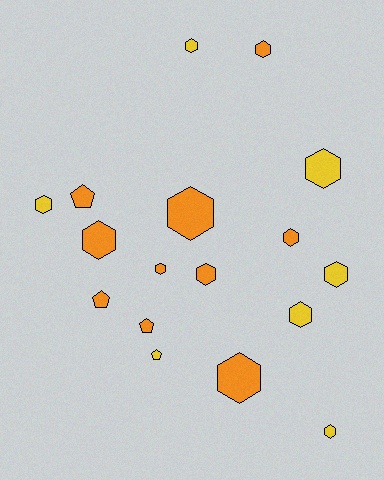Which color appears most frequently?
Orange, with 10 objects.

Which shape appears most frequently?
Hexagon, with 13 objects.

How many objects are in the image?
There are 17 objects.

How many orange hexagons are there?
There are 7 orange hexagons.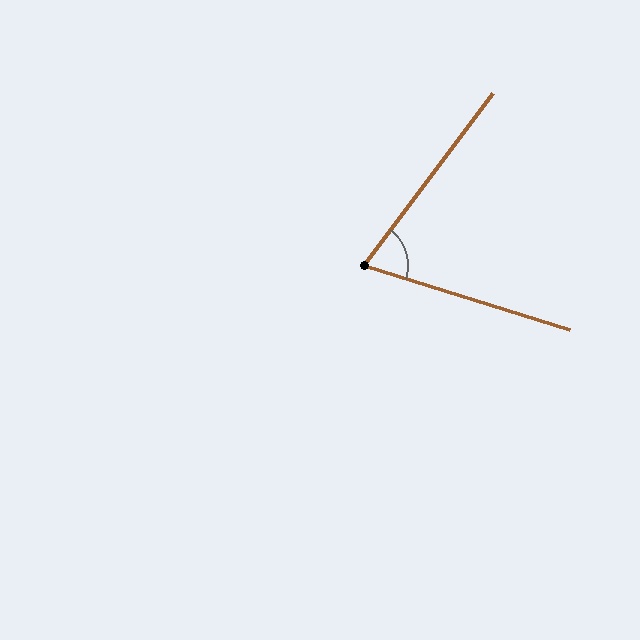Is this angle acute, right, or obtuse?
It is acute.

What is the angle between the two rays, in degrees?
Approximately 70 degrees.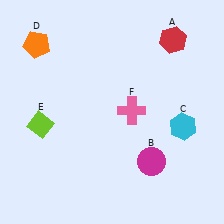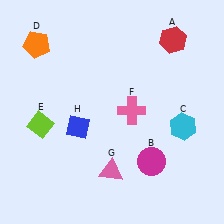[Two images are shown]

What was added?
A pink triangle (G), a blue diamond (H) were added in Image 2.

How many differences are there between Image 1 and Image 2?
There are 2 differences between the two images.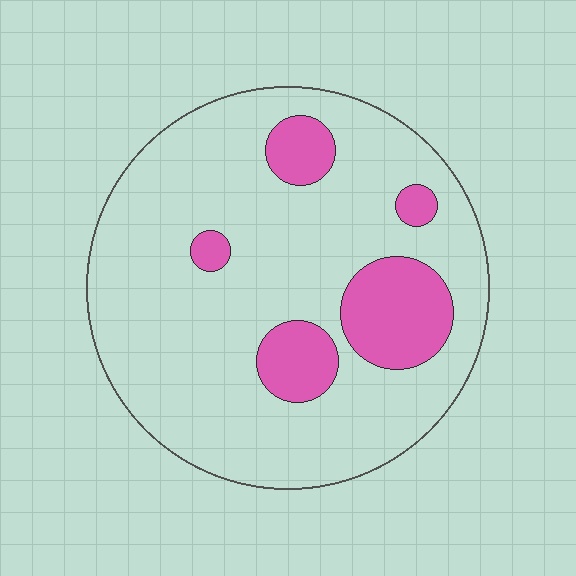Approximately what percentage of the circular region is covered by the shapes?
Approximately 15%.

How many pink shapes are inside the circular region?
5.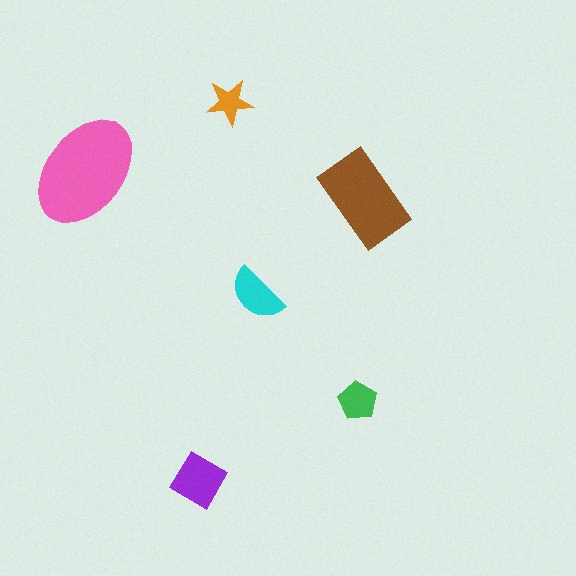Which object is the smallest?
The orange star.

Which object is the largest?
The pink ellipse.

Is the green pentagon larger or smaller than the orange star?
Larger.